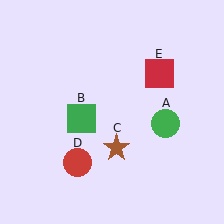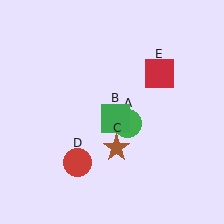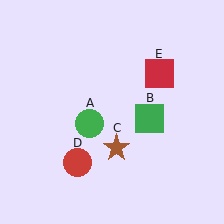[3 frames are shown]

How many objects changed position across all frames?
2 objects changed position: green circle (object A), green square (object B).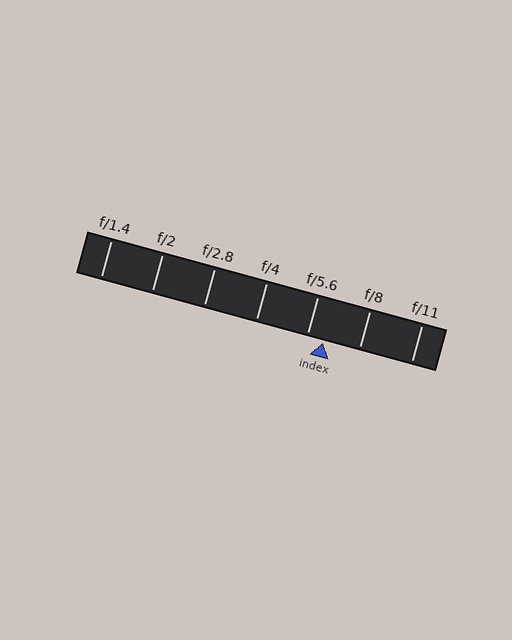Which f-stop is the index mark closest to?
The index mark is closest to f/5.6.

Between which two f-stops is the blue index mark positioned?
The index mark is between f/5.6 and f/8.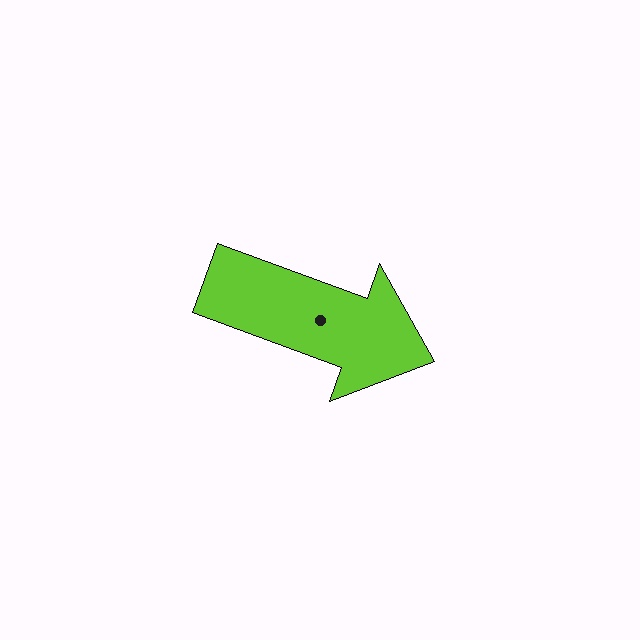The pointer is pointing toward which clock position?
Roughly 4 o'clock.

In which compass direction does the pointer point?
East.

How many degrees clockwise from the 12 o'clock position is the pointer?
Approximately 110 degrees.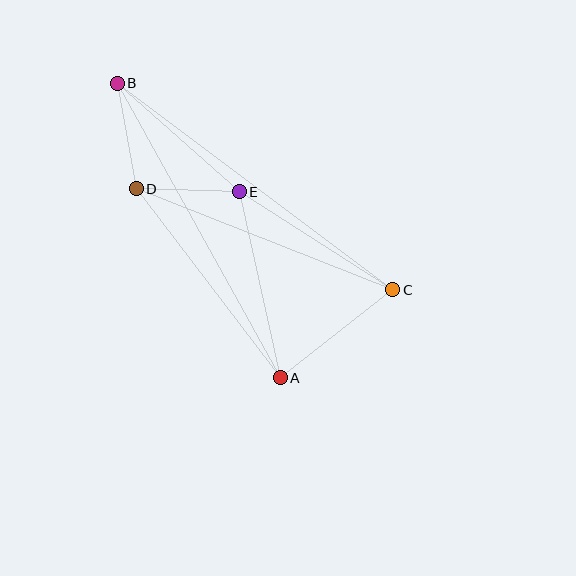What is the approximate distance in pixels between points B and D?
The distance between B and D is approximately 107 pixels.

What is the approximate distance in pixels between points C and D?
The distance between C and D is approximately 275 pixels.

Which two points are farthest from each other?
Points B and C are farthest from each other.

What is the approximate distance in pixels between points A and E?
The distance between A and E is approximately 190 pixels.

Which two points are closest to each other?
Points D and E are closest to each other.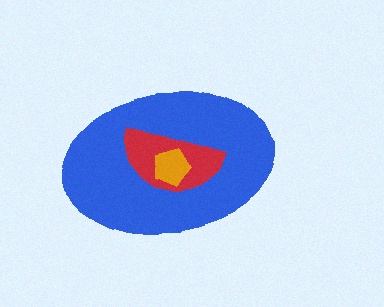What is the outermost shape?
The blue ellipse.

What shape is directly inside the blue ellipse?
The red semicircle.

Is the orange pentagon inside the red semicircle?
Yes.